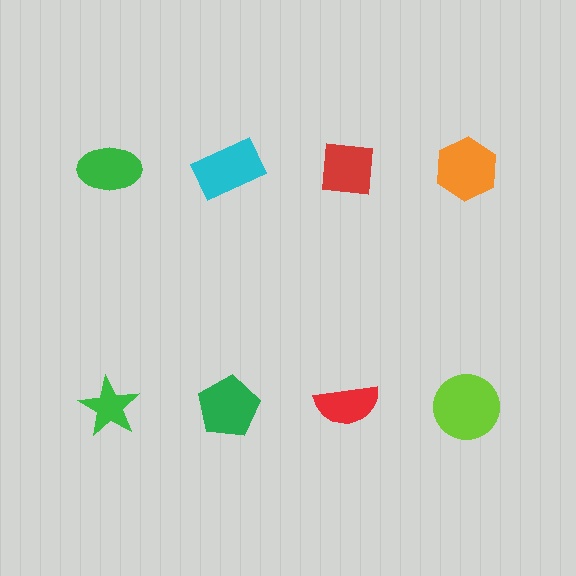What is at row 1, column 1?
A green ellipse.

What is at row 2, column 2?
A green pentagon.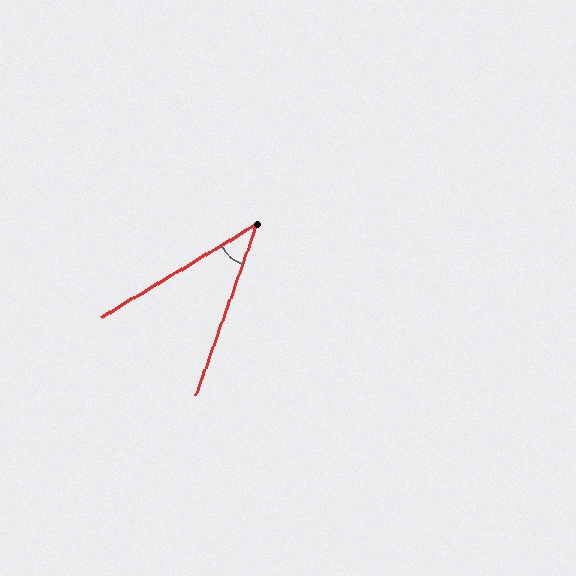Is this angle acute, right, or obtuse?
It is acute.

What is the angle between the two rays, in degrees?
Approximately 40 degrees.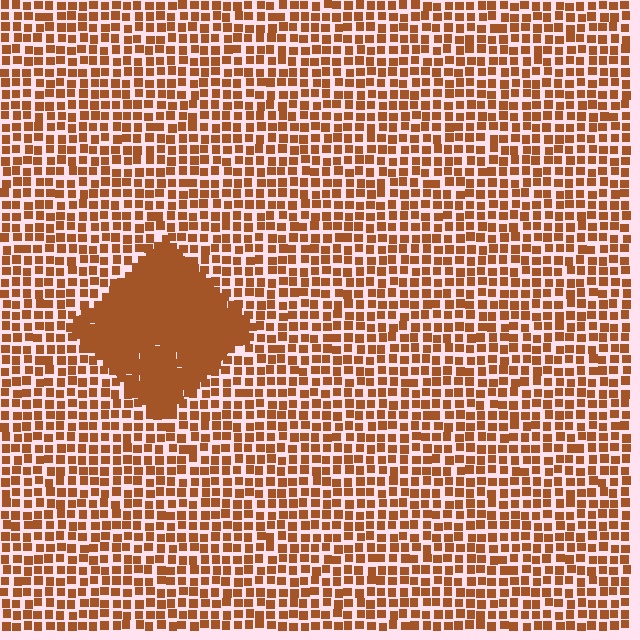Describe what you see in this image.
The image contains small brown elements arranged at two different densities. A diamond-shaped region is visible where the elements are more densely packed than the surrounding area.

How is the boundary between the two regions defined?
The boundary is defined by a change in element density (approximately 2.3x ratio). All elements are the same color, size, and shape.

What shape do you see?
I see a diamond.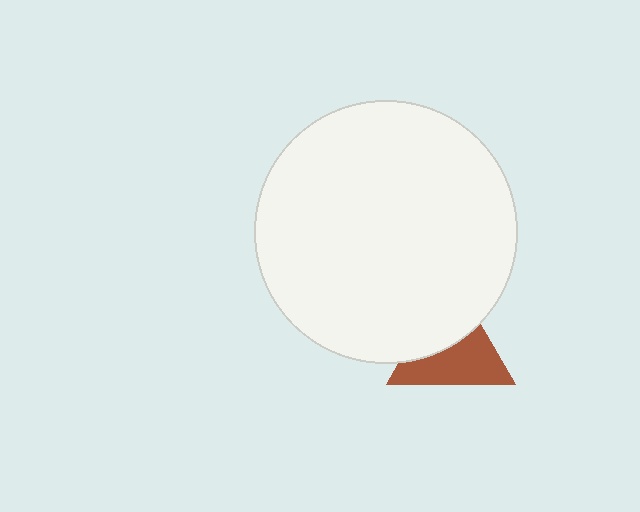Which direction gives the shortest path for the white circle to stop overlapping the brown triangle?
Moving up gives the shortest separation.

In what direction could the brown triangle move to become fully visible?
The brown triangle could move down. That would shift it out from behind the white circle entirely.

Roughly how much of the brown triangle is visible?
About half of it is visible (roughly 56%).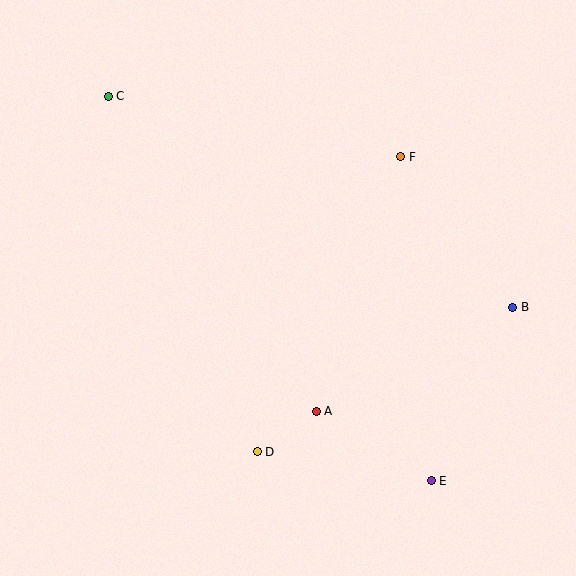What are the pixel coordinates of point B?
Point B is at (513, 307).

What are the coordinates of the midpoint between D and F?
The midpoint between D and F is at (329, 304).